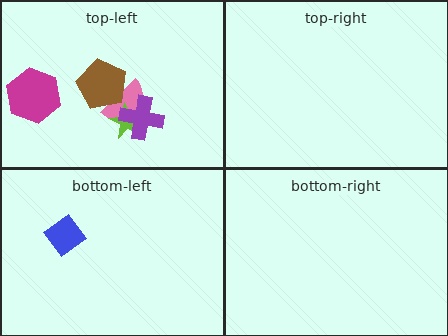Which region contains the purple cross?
The top-left region.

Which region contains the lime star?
The top-left region.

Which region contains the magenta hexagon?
The top-left region.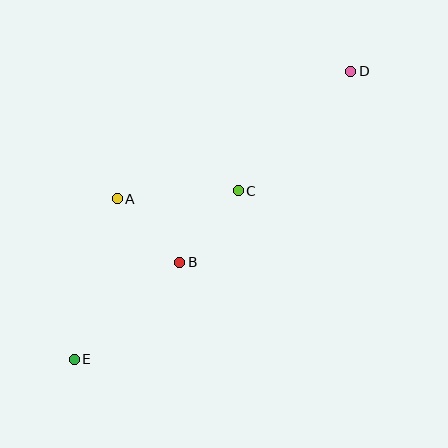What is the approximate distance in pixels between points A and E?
The distance between A and E is approximately 166 pixels.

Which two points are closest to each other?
Points A and B are closest to each other.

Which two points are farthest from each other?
Points D and E are farthest from each other.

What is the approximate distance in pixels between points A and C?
The distance between A and C is approximately 122 pixels.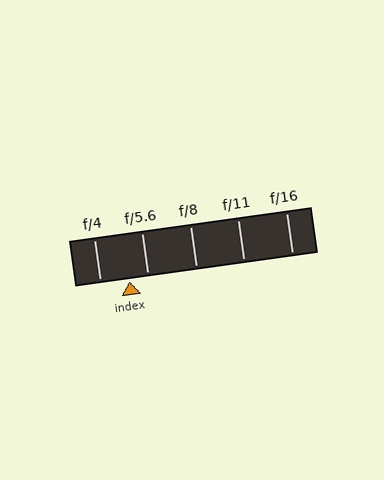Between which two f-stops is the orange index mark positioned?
The index mark is between f/4 and f/5.6.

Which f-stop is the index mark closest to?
The index mark is closest to f/5.6.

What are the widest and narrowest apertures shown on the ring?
The widest aperture shown is f/4 and the narrowest is f/16.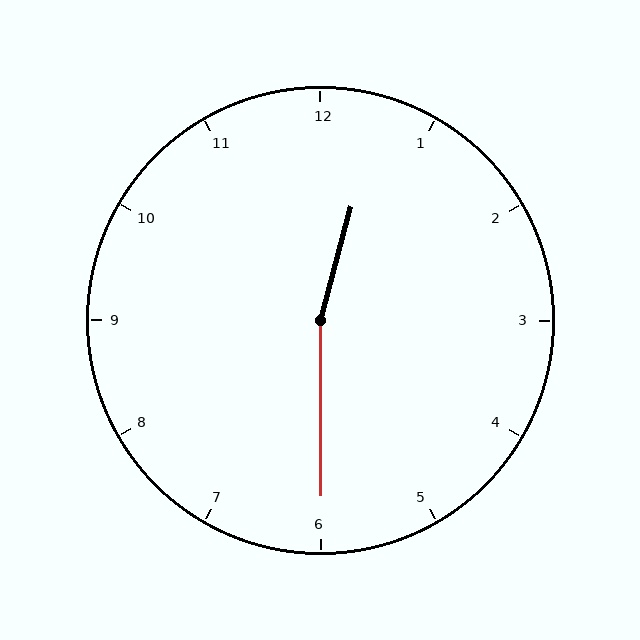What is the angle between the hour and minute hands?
Approximately 165 degrees.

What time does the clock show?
12:30.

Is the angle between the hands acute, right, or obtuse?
It is obtuse.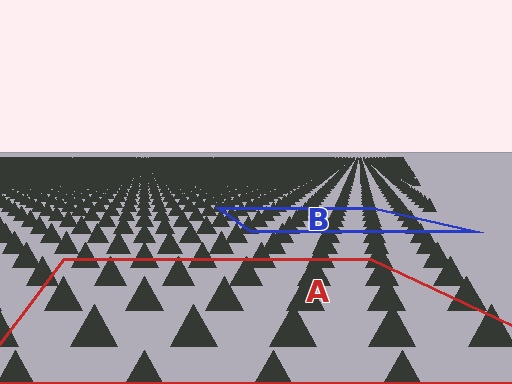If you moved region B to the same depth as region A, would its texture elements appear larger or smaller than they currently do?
They would appear larger. At a closer depth, the same texture elements are projected at a bigger on-screen size.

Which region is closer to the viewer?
Region A is closer. The texture elements there are larger and more spread out.